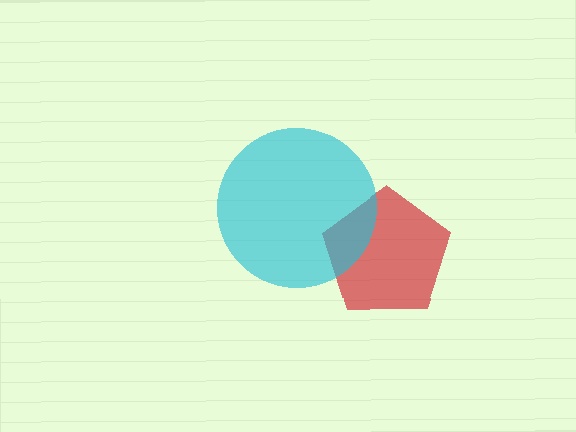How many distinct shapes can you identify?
There are 2 distinct shapes: a red pentagon, a cyan circle.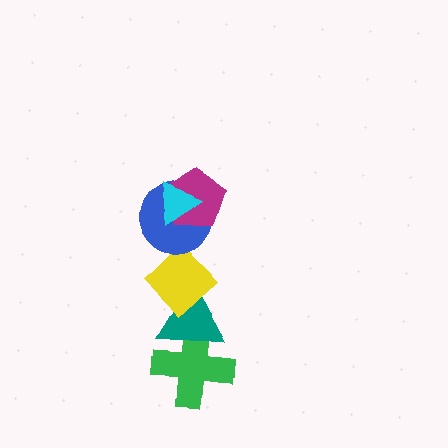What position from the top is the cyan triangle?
The cyan triangle is 1st from the top.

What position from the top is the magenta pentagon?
The magenta pentagon is 2nd from the top.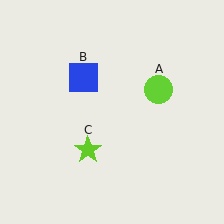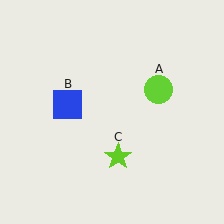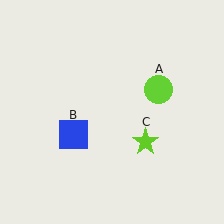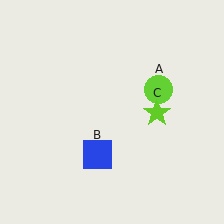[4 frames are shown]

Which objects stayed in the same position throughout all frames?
Lime circle (object A) remained stationary.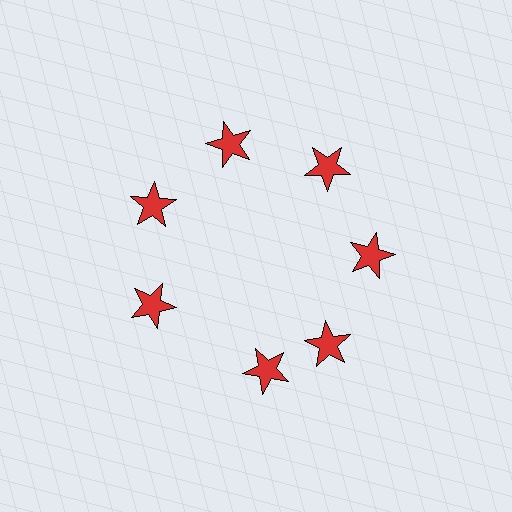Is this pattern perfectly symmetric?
No. The 7 red stars are arranged in a ring, but one element near the 6 o'clock position is rotated out of alignment along the ring, breaking the 7-fold rotational symmetry.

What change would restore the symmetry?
The symmetry would be restored by rotating it back into even spacing with its neighbors so that all 7 stars sit at equal angles and equal distance from the center.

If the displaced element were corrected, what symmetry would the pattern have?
It would have 7-fold rotational symmetry — the pattern would map onto itself every 51 degrees.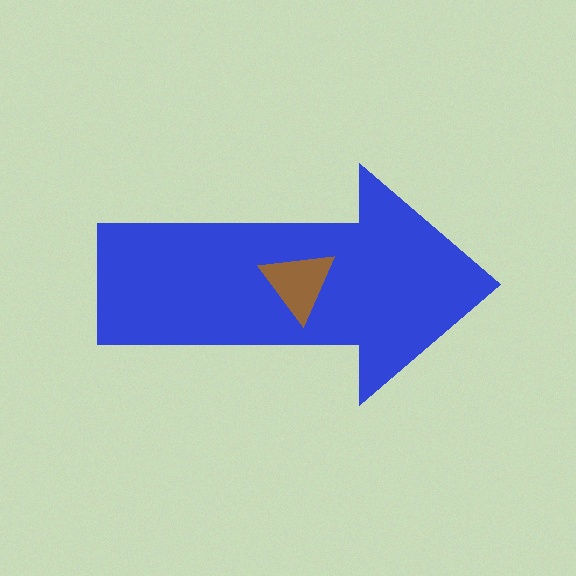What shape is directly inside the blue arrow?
The brown triangle.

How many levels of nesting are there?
2.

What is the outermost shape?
The blue arrow.